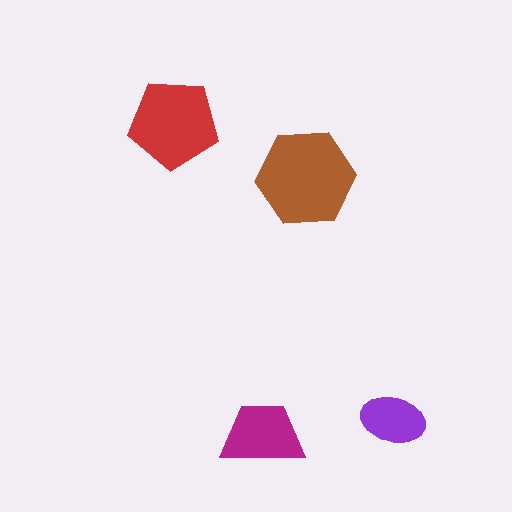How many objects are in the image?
There are 4 objects in the image.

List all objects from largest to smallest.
The brown hexagon, the red pentagon, the magenta trapezoid, the purple ellipse.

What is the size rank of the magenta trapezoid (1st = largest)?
3rd.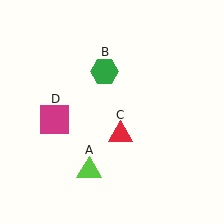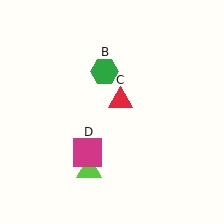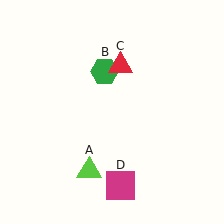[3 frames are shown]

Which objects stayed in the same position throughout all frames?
Lime triangle (object A) and green hexagon (object B) remained stationary.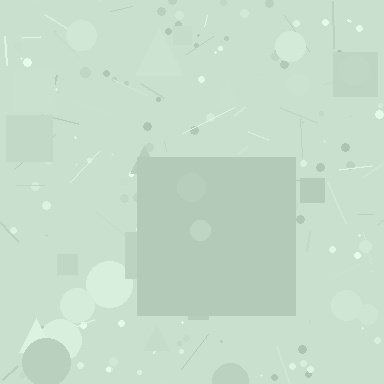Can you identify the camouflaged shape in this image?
The camouflaged shape is a square.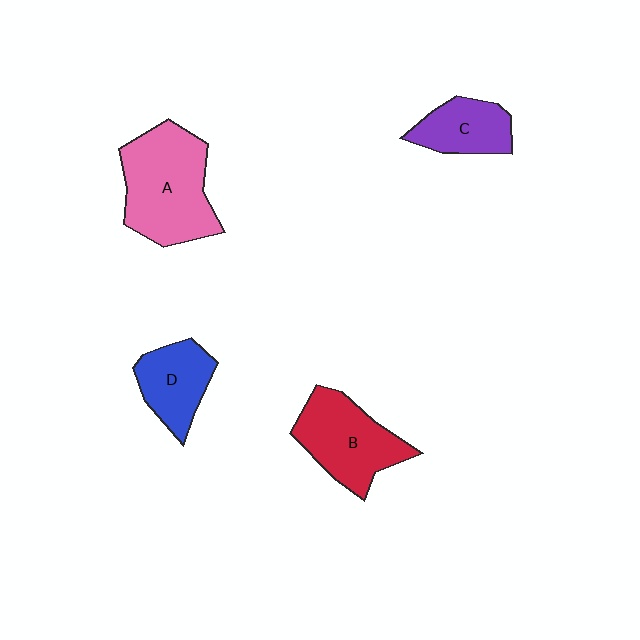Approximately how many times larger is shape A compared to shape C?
Approximately 2.0 times.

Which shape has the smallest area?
Shape C (purple).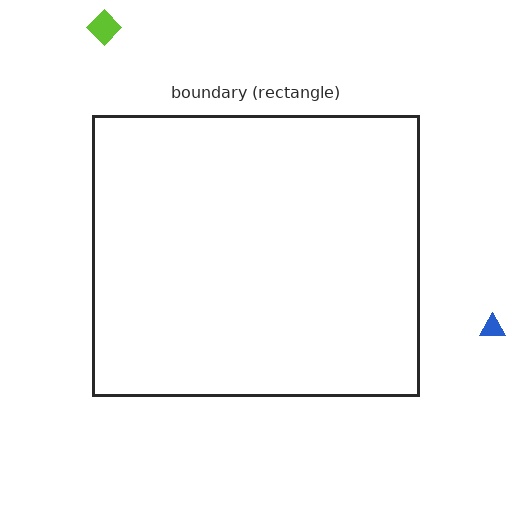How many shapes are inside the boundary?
0 inside, 2 outside.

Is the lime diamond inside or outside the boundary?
Outside.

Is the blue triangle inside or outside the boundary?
Outside.